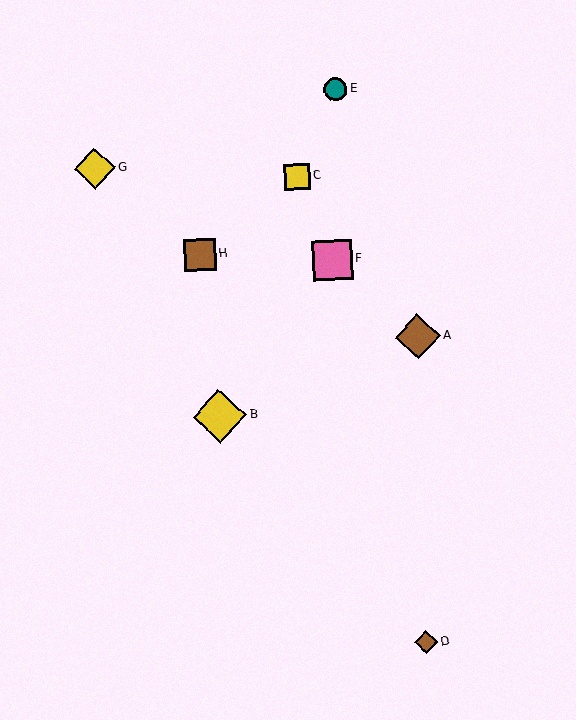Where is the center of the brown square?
The center of the brown square is at (200, 255).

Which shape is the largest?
The yellow diamond (labeled B) is the largest.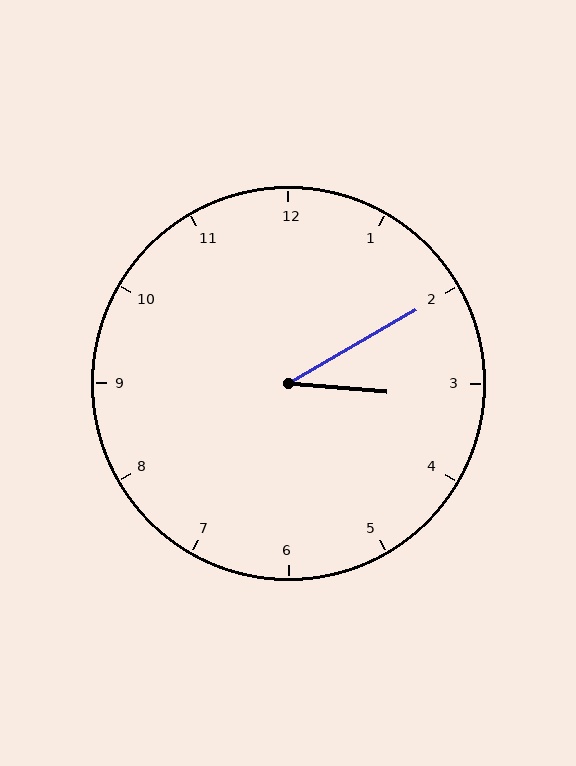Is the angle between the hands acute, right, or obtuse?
It is acute.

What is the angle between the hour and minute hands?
Approximately 35 degrees.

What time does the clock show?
3:10.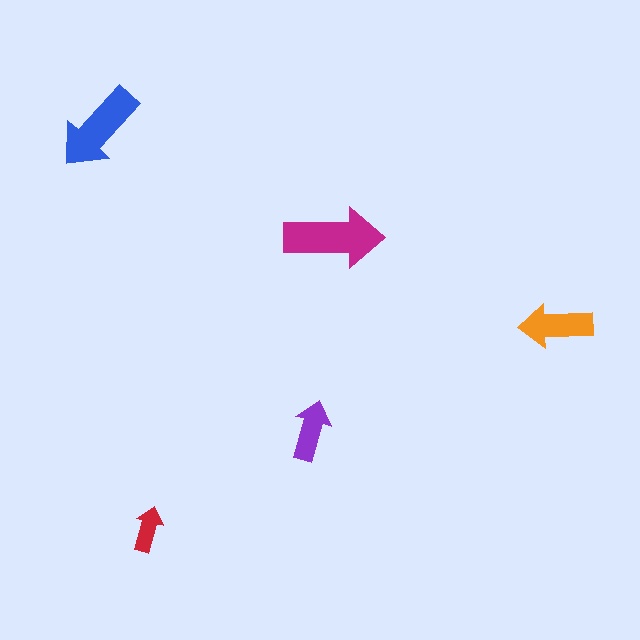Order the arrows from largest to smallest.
the magenta one, the blue one, the orange one, the purple one, the red one.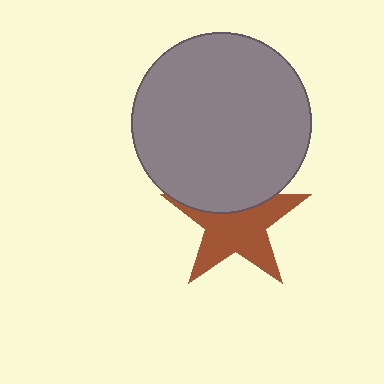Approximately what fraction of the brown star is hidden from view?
Roughly 35% of the brown star is hidden behind the gray circle.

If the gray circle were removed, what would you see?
You would see the complete brown star.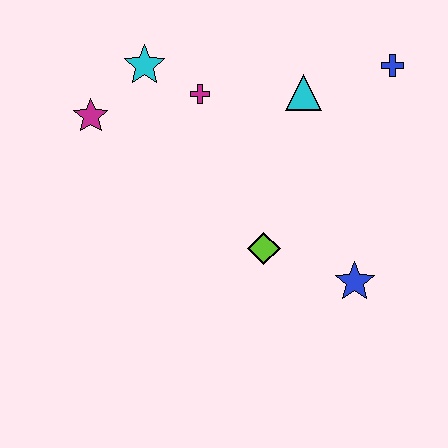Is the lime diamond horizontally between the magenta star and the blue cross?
Yes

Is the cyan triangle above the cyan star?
No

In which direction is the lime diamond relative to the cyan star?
The lime diamond is below the cyan star.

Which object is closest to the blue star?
The lime diamond is closest to the blue star.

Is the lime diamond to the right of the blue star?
No